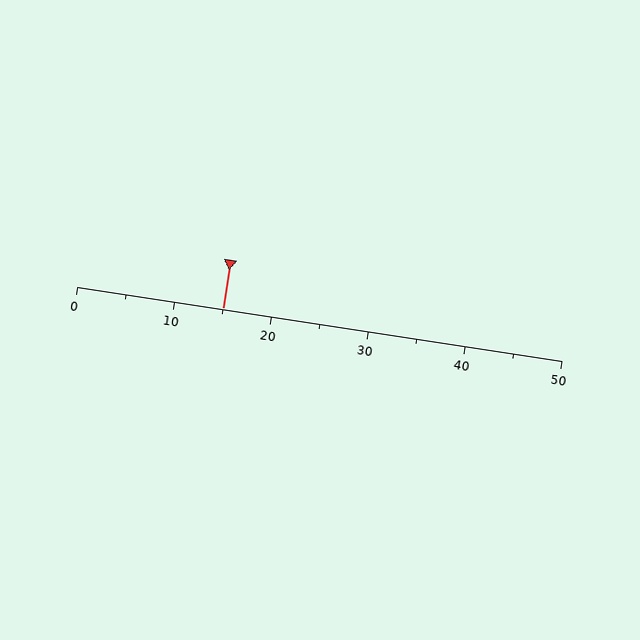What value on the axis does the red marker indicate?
The marker indicates approximately 15.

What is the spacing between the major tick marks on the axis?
The major ticks are spaced 10 apart.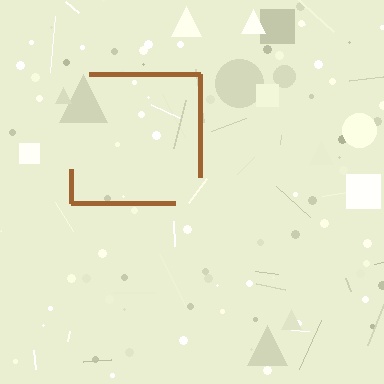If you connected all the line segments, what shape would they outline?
They would outline a square.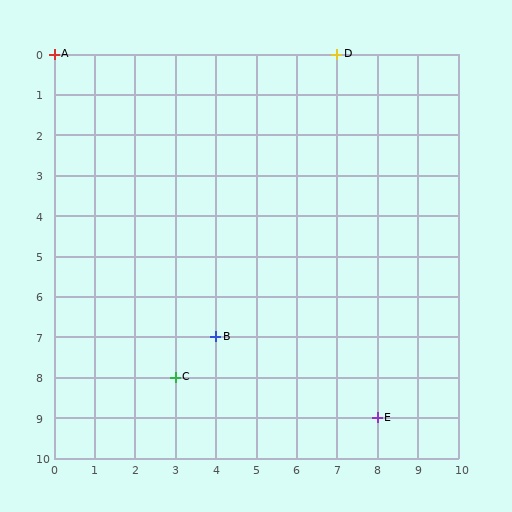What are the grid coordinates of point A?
Point A is at grid coordinates (0, 0).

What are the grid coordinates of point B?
Point B is at grid coordinates (4, 7).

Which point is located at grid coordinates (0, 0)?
Point A is at (0, 0).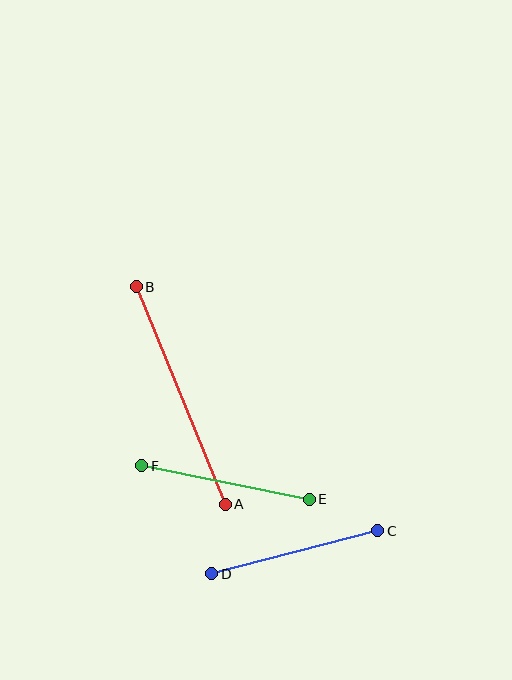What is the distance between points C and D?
The distance is approximately 172 pixels.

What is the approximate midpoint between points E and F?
The midpoint is at approximately (225, 482) pixels.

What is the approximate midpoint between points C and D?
The midpoint is at approximately (295, 552) pixels.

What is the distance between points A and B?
The distance is approximately 235 pixels.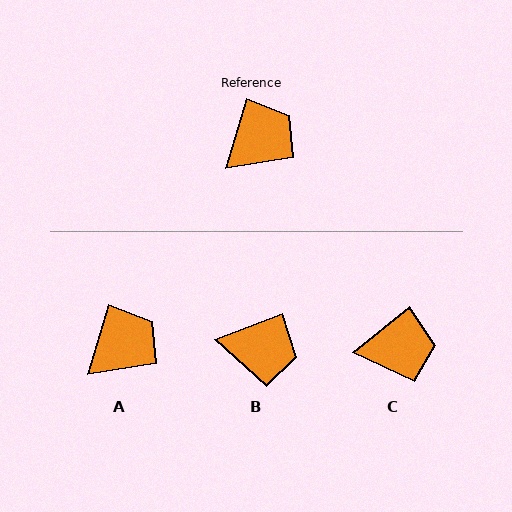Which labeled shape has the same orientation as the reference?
A.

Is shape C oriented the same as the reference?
No, it is off by about 35 degrees.